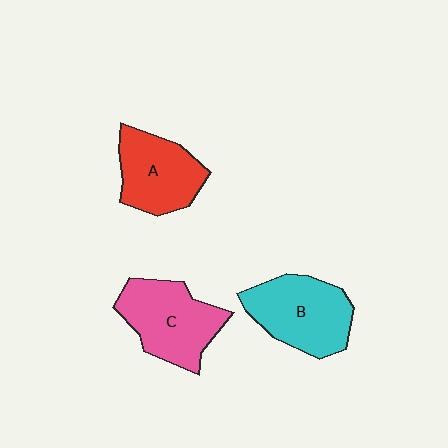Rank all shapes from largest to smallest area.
From largest to smallest: B (cyan), C (pink), A (red).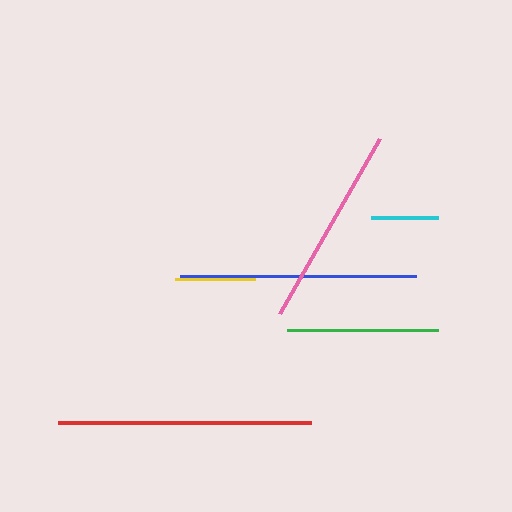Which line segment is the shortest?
The cyan line is the shortest at approximately 68 pixels.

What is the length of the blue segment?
The blue segment is approximately 236 pixels long.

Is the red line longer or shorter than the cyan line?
The red line is longer than the cyan line.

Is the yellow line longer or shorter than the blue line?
The blue line is longer than the yellow line.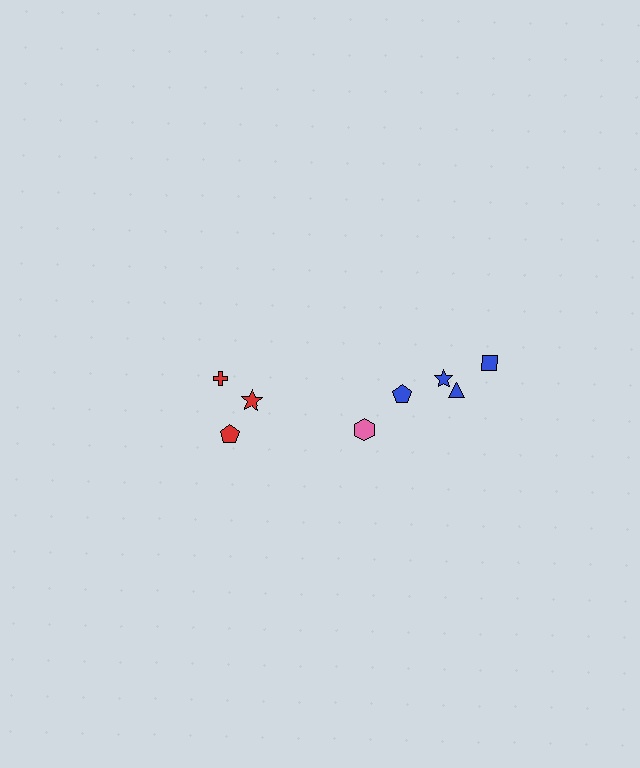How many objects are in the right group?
There are 5 objects.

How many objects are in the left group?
There are 3 objects.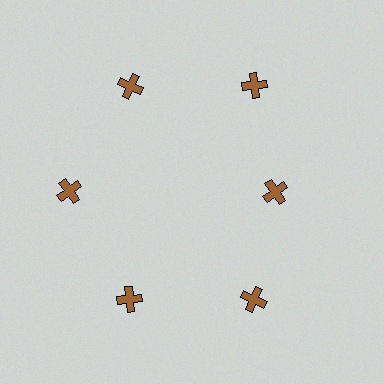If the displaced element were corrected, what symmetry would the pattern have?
It would have 6-fold rotational symmetry — the pattern would map onto itself every 60 degrees.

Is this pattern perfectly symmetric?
No. The 6 brown crosses are arranged in a ring, but one element near the 3 o'clock position is pulled inward toward the center, breaking the 6-fold rotational symmetry.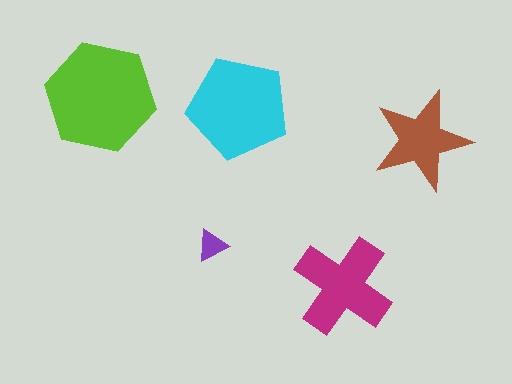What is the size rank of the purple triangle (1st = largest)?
5th.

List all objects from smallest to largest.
The purple triangle, the brown star, the magenta cross, the cyan pentagon, the lime hexagon.